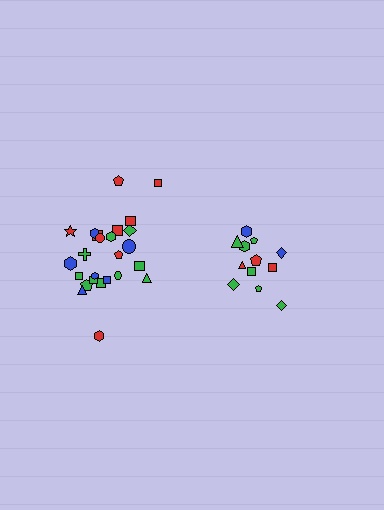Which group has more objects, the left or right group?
The left group.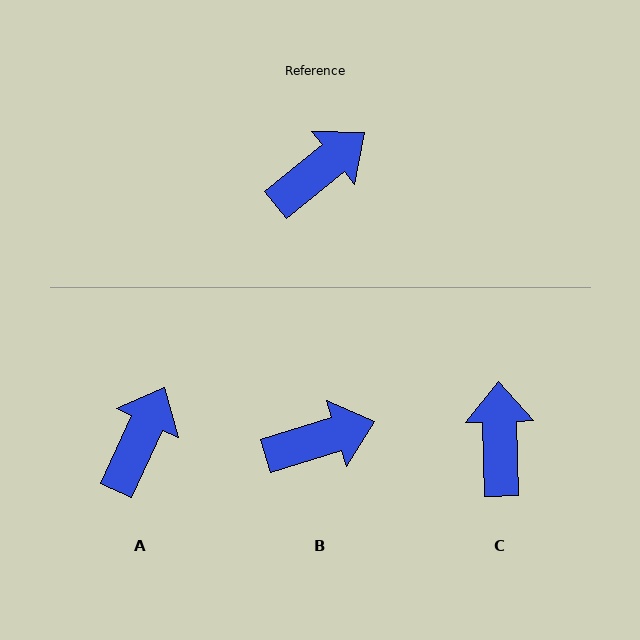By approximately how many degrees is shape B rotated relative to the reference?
Approximately 22 degrees clockwise.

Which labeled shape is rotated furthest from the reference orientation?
C, about 52 degrees away.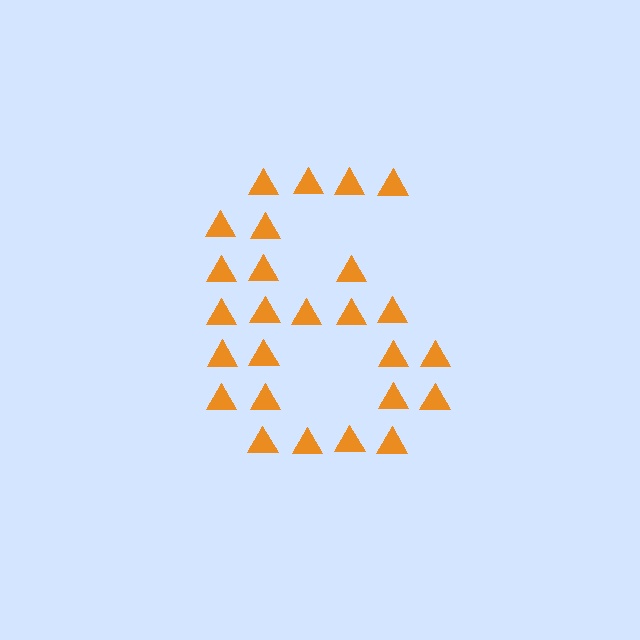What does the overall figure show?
The overall figure shows the digit 6.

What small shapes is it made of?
It is made of small triangles.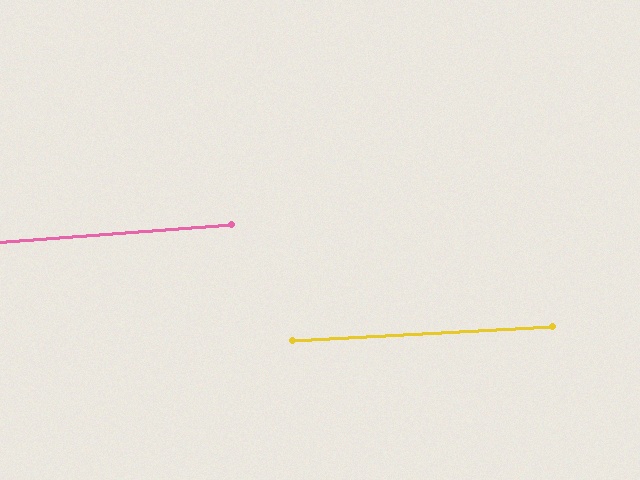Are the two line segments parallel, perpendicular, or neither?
Parallel — their directions differ by only 1.4°.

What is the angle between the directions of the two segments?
Approximately 1 degree.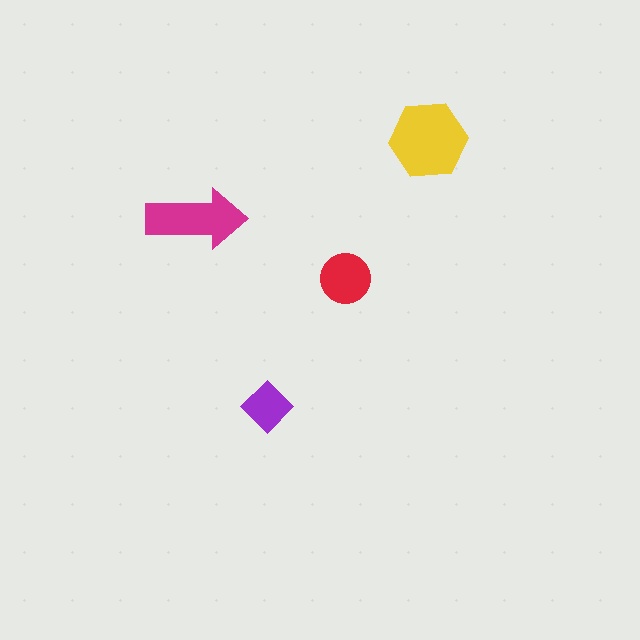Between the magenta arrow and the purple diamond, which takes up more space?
The magenta arrow.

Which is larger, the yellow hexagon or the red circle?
The yellow hexagon.